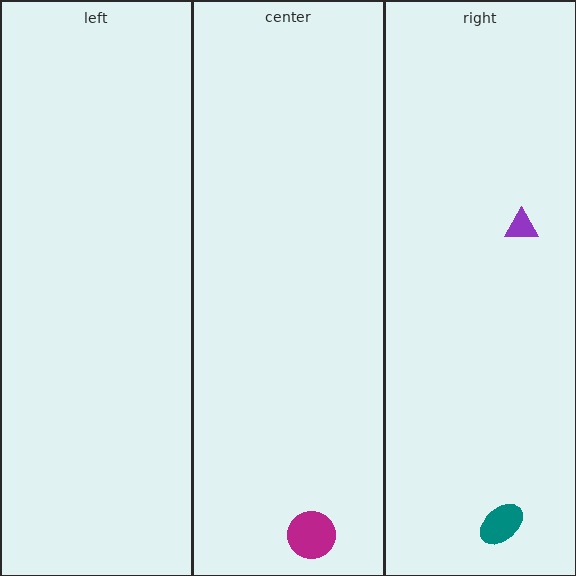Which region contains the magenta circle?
The center region.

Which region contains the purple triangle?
The right region.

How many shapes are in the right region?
2.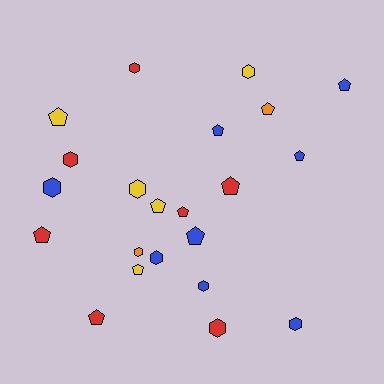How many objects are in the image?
There are 22 objects.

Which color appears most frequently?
Blue, with 8 objects.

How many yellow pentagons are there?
There are 3 yellow pentagons.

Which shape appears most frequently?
Pentagon, with 12 objects.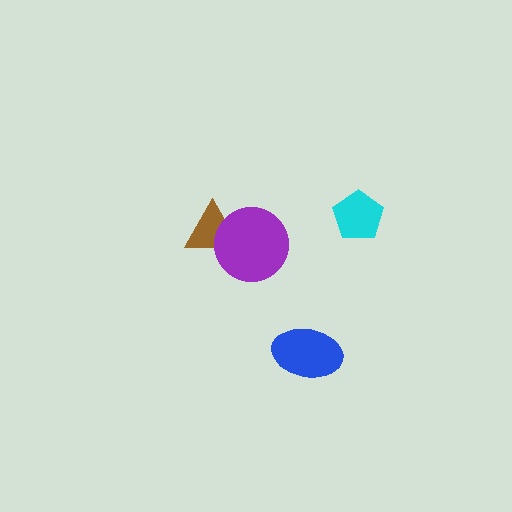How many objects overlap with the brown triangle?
1 object overlaps with the brown triangle.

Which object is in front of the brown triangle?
The purple circle is in front of the brown triangle.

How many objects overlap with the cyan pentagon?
0 objects overlap with the cyan pentagon.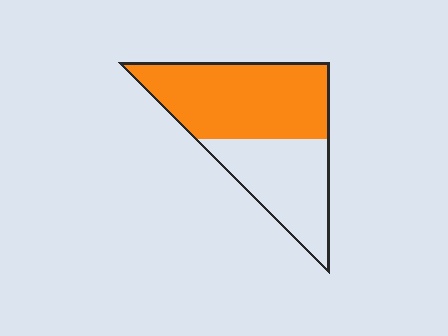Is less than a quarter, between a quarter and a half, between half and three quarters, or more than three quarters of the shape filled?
Between half and three quarters.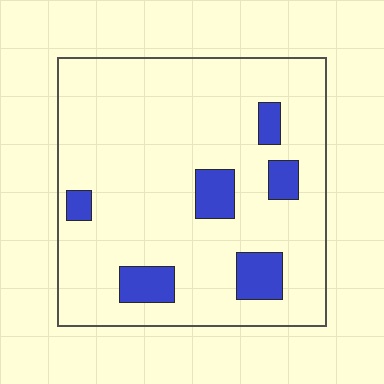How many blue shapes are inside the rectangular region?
6.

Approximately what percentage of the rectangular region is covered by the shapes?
Approximately 15%.